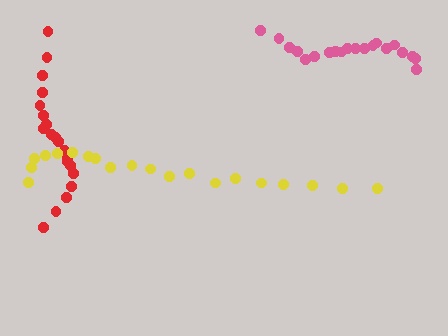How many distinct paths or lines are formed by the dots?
There are 3 distinct paths.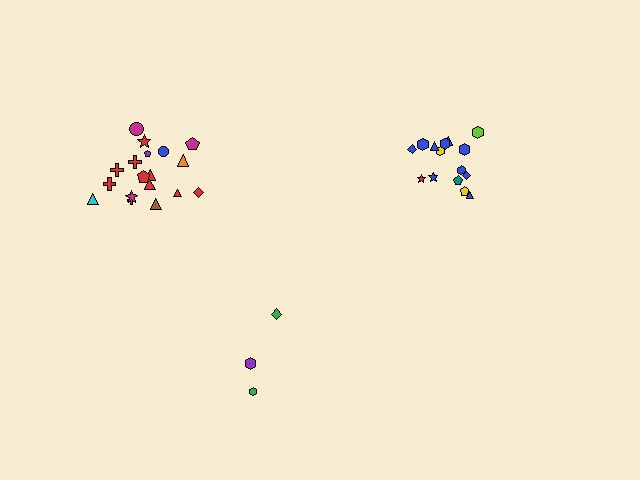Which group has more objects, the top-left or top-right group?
The top-left group.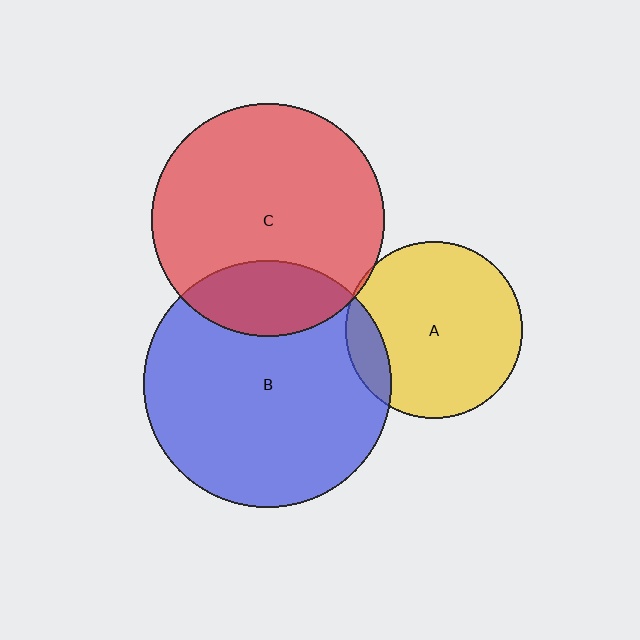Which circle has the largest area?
Circle B (blue).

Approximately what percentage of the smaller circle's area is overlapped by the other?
Approximately 10%.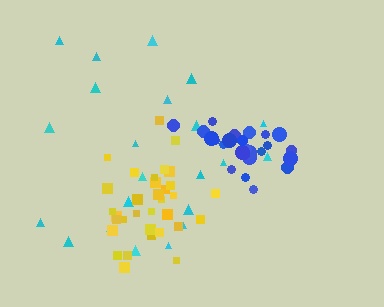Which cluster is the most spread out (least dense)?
Cyan.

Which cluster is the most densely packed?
Blue.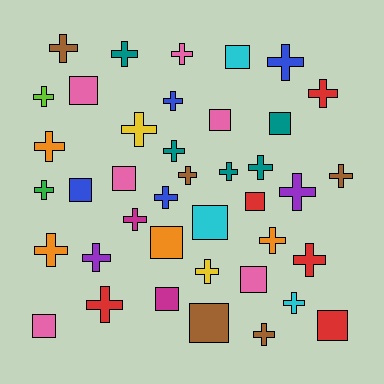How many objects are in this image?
There are 40 objects.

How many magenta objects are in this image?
There are 2 magenta objects.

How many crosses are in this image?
There are 26 crosses.